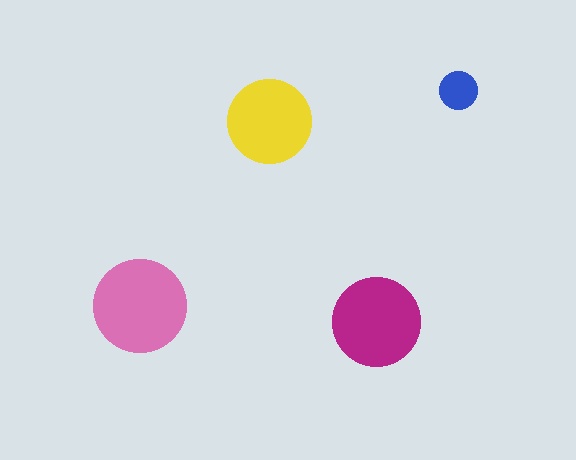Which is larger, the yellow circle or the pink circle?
The pink one.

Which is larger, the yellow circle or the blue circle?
The yellow one.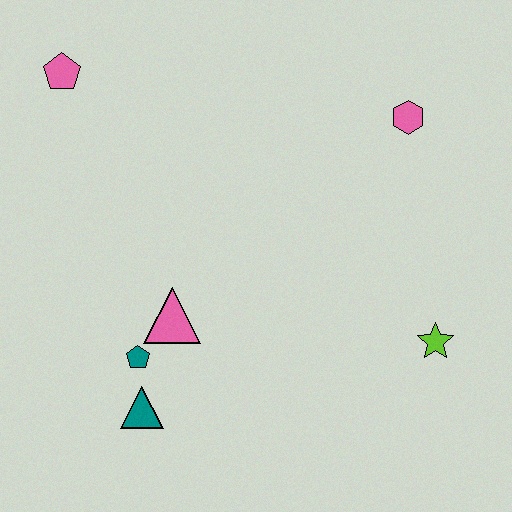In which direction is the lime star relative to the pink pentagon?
The lime star is to the right of the pink pentagon.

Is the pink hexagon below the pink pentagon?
Yes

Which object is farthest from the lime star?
The pink pentagon is farthest from the lime star.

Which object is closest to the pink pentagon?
The pink triangle is closest to the pink pentagon.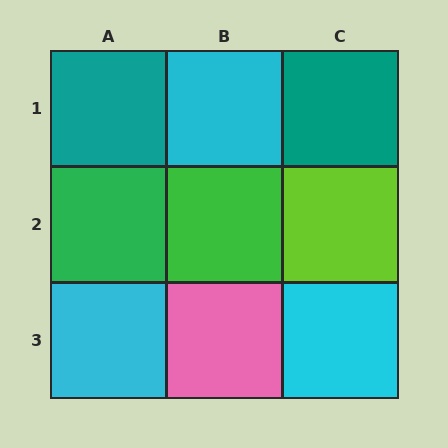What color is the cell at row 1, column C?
Teal.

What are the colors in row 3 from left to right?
Cyan, pink, cyan.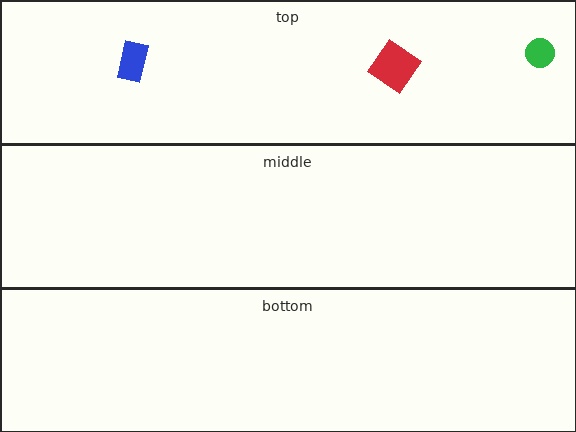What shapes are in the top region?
The red diamond, the blue rectangle, the green circle.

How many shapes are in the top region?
3.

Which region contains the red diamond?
The top region.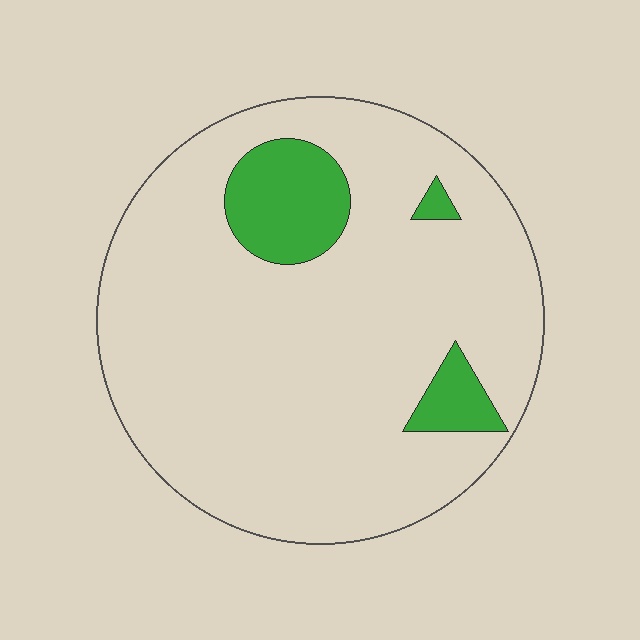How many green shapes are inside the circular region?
3.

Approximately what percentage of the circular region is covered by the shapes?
Approximately 10%.